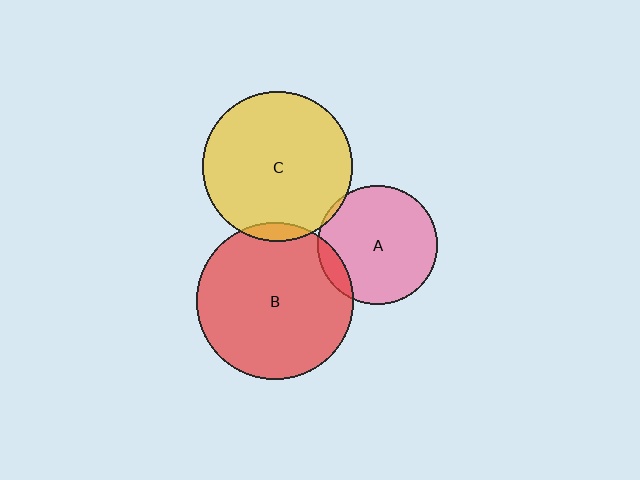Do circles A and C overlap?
Yes.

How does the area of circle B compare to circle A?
Approximately 1.7 times.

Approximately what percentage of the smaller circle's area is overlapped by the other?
Approximately 5%.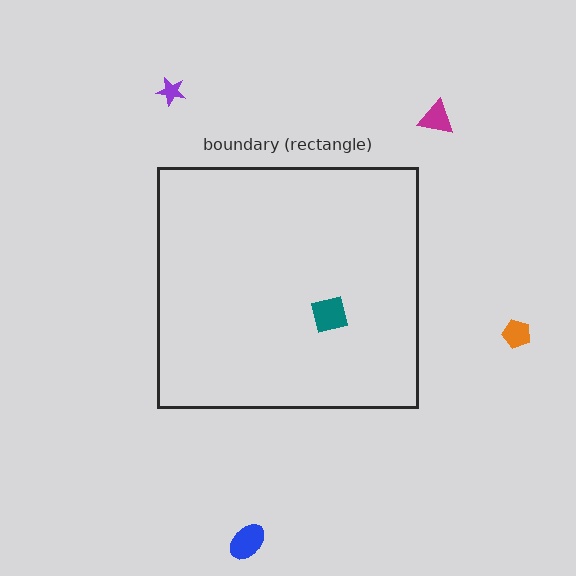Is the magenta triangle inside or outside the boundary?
Outside.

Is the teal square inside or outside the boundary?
Inside.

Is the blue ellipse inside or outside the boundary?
Outside.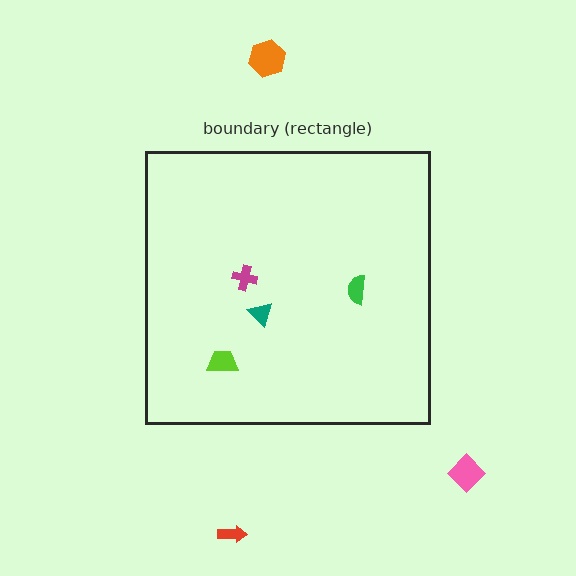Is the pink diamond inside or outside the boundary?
Outside.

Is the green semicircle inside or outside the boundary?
Inside.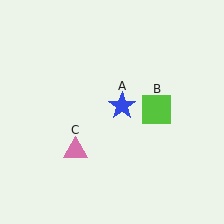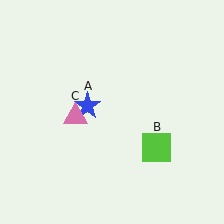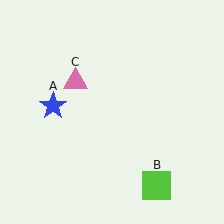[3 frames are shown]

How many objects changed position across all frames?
3 objects changed position: blue star (object A), lime square (object B), pink triangle (object C).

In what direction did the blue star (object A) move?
The blue star (object A) moved left.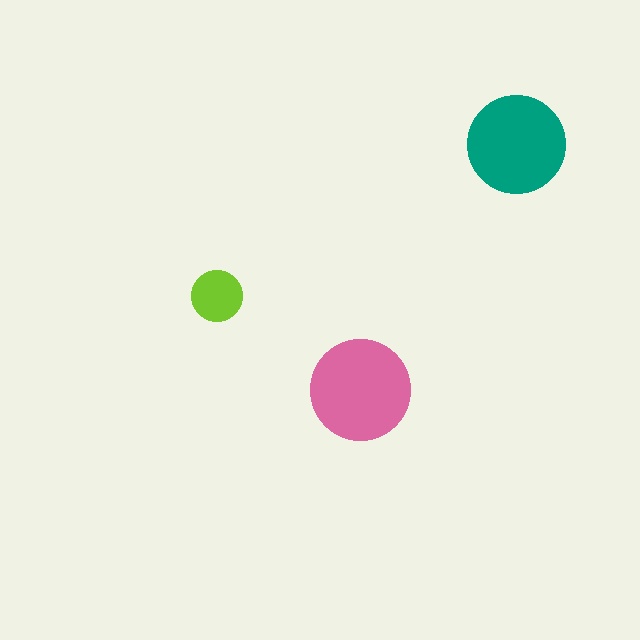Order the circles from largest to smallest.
the pink one, the teal one, the lime one.